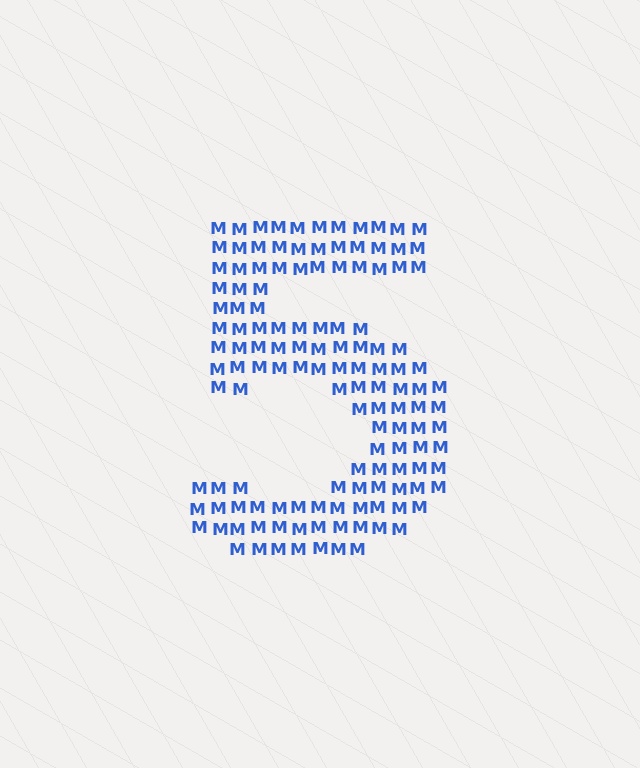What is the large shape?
The large shape is the digit 5.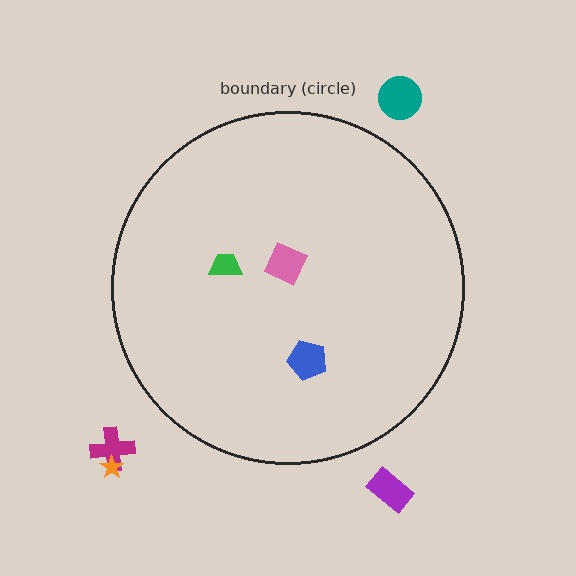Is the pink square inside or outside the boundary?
Inside.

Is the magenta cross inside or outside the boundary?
Outside.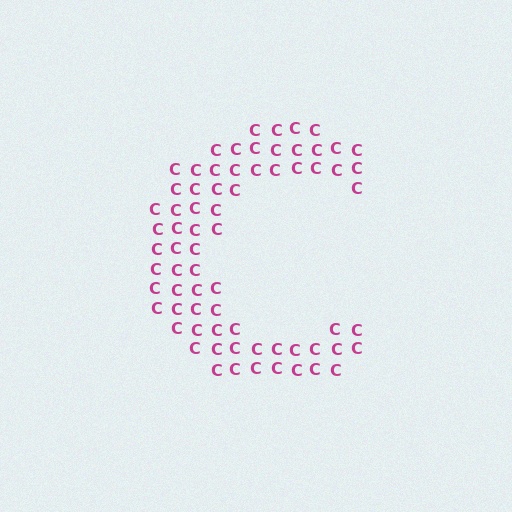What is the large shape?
The large shape is the letter C.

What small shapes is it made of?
It is made of small letter C's.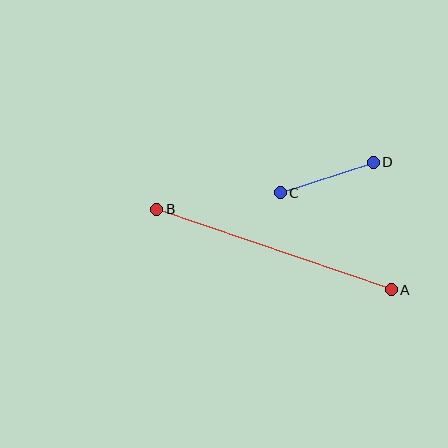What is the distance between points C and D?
The distance is approximately 98 pixels.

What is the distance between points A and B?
The distance is approximately 248 pixels.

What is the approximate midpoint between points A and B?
The midpoint is at approximately (274, 250) pixels.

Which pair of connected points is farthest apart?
Points A and B are farthest apart.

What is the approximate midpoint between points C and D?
The midpoint is at approximately (327, 178) pixels.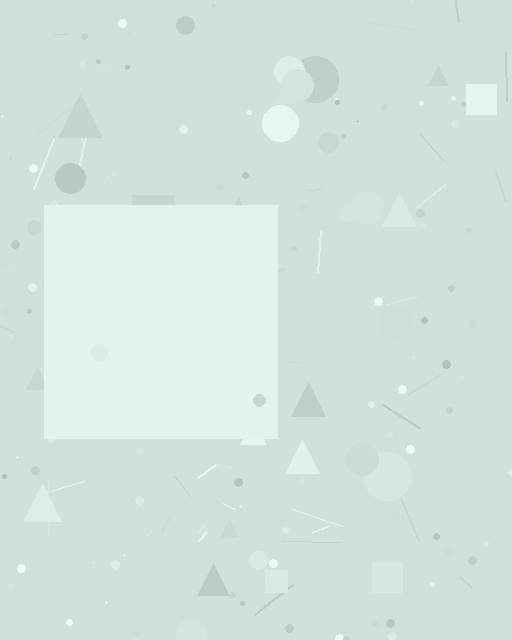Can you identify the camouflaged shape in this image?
The camouflaged shape is a square.